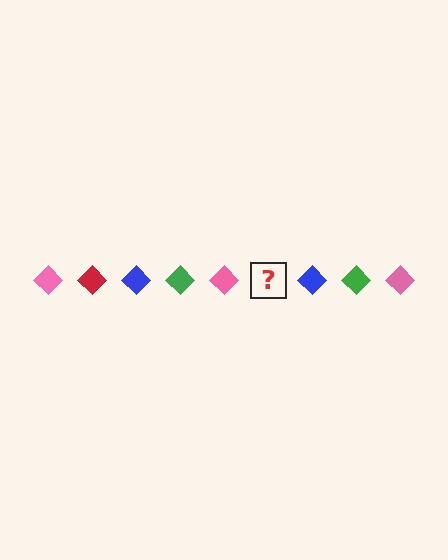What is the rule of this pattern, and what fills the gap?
The rule is that the pattern cycles through pink, red, blue, green diamonds. The gap should be filled with a red diamond.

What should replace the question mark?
The question mark should be replaced with a red diamond.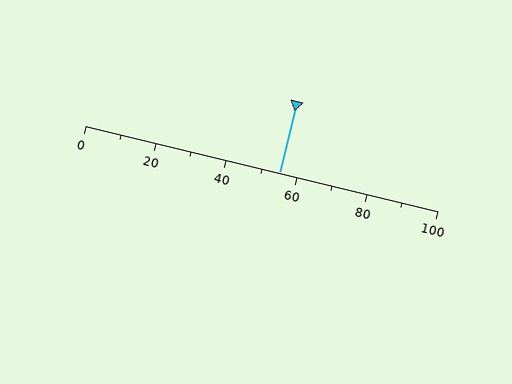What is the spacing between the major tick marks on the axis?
The major ticks are spaced 20 apart.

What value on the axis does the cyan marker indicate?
The marker indicates approximately 55.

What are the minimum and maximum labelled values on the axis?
The axis runs from 0 to 100.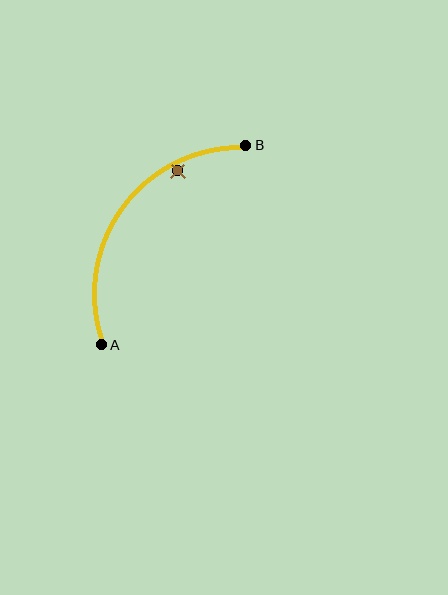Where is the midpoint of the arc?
The arc midpoint is the point on the curve farthest from the straight line joining A and B. It sits above and to the left of that line.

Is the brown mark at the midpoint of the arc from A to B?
No — the brown mark does not lie on the arc at all. It sits slightly inside the curve.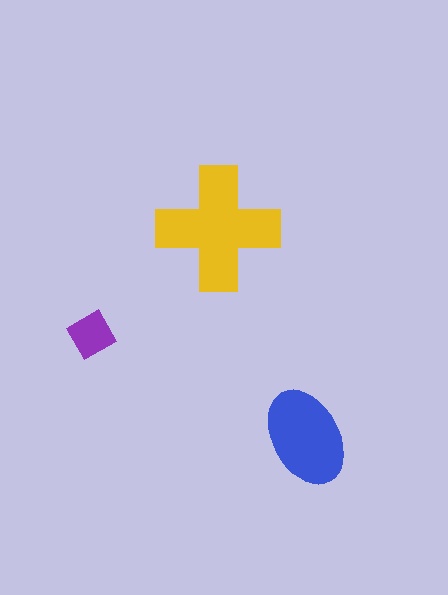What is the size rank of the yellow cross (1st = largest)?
1st.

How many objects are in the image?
There are 3 objects in the image.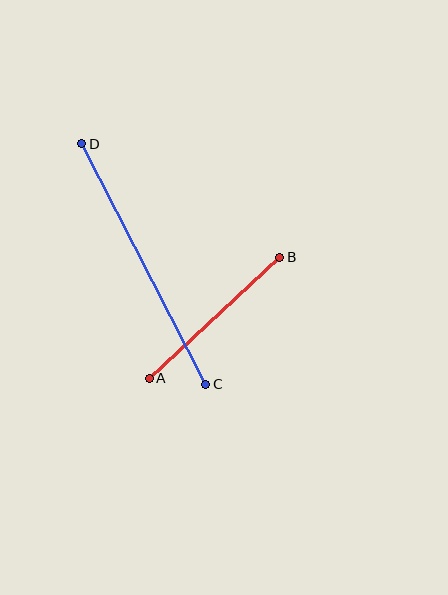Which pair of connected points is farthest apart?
Points C and D are farthest apart.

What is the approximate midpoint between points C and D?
The midpoint is at approximately (144, 264) pixels.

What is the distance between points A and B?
The distance is approximately 178 pixels.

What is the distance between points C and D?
The distance is approximately 270 pixels.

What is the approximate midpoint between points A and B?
The midpoint is at approximately (214, 318) pixels.